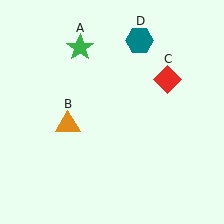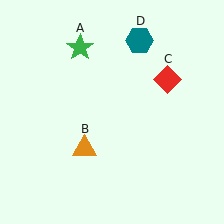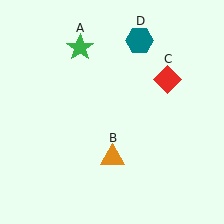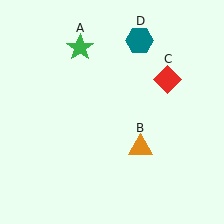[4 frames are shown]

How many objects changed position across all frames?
1 object changed position: orange triangle (object B).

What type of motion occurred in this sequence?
The orange triangle (object B) rotated counterclockwise around the center of the scene.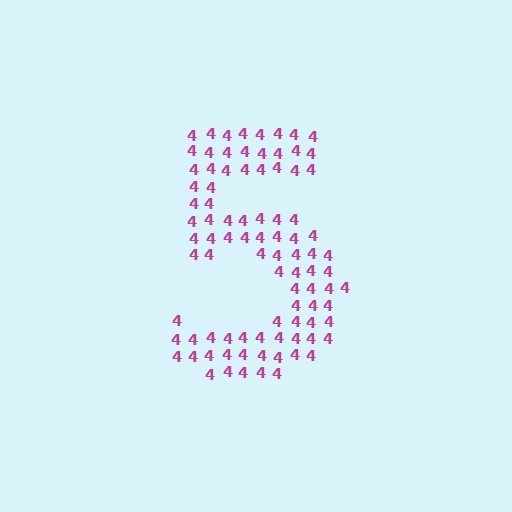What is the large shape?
The large shape is the digit 5.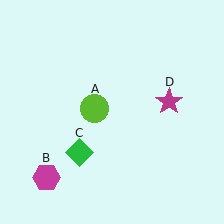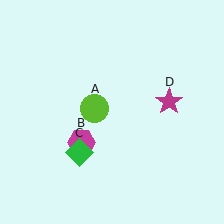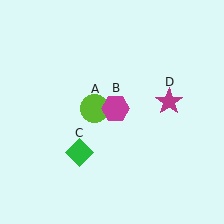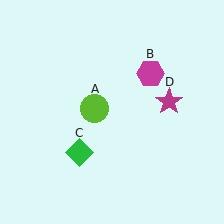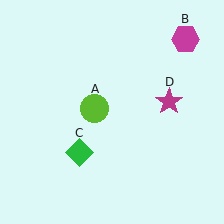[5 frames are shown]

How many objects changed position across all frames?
1 object changed position: magenta hexagon (object B).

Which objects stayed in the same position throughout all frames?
Lime circle (object A) and green diamond (object C) and magenta star (object D) remained stationary.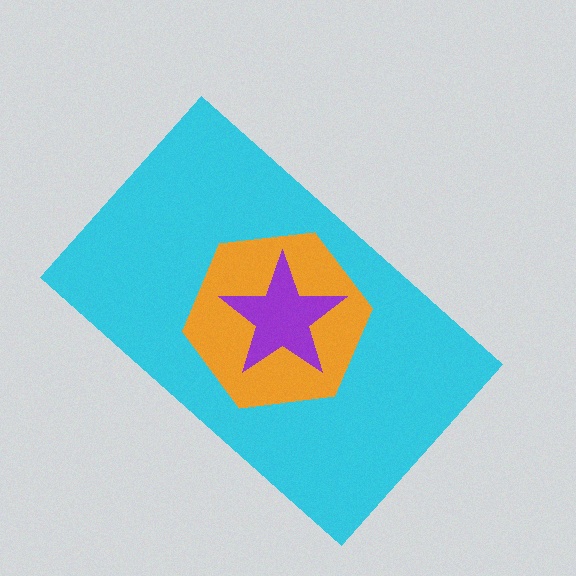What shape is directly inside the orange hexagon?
The purple star.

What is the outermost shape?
The cyan rectangle.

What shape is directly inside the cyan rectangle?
The orange hexagon.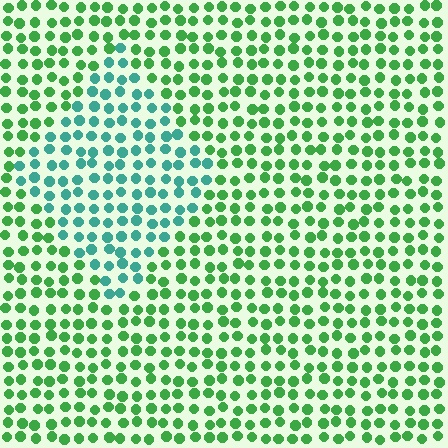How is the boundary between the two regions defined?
The boundary is defined purely by a slight shift in hue (about 44 degrees). Spacing, size, and orientation are identical on both sides.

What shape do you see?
I see a diamond.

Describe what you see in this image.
The image is filled with small green elements in a uniform arrangement. A diamond-shaped region is visible where the elements are tinted to a slightly different hue, forming a subtle color boundary.